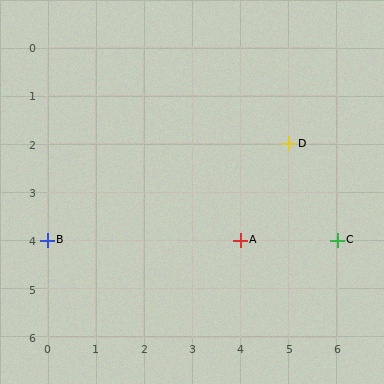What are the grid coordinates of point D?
Point D is at grid coordinates (5, 2).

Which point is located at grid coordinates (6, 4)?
Point C is at (6, 4).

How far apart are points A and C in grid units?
Points A and C are 2 columns apart.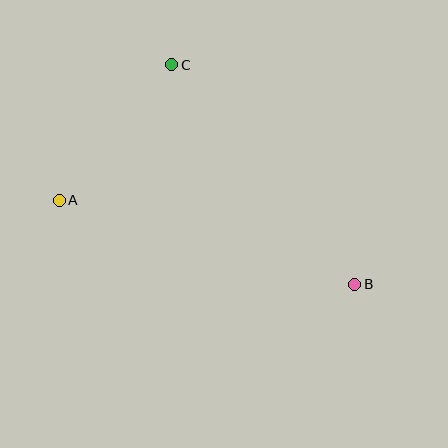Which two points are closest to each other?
Points A and C are closest to each other.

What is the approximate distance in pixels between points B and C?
The distance between B and C is approximately 286 pixels.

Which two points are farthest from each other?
Points A and B are farthest from each other.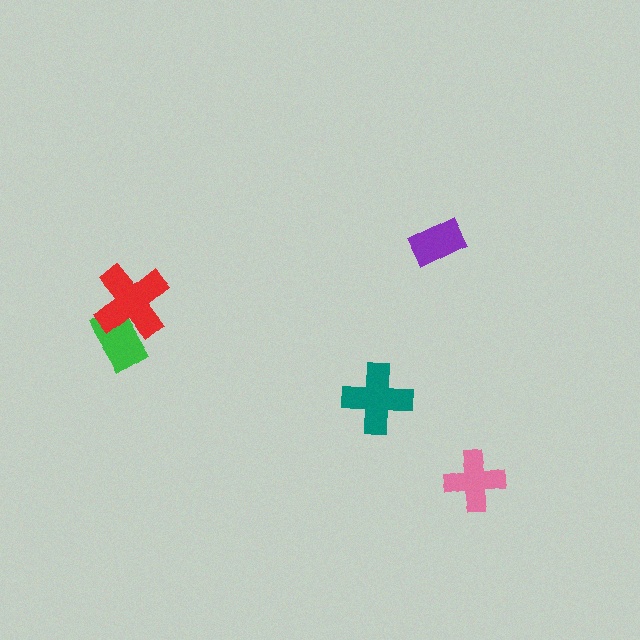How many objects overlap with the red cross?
1 object overlaps with the red cross.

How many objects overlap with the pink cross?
0 objects overlap with the pink cross.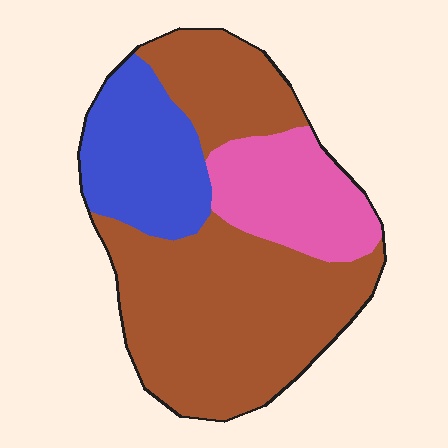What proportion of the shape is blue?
Blue covers 21% of the shape.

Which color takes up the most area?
Brown, at roughly 60%.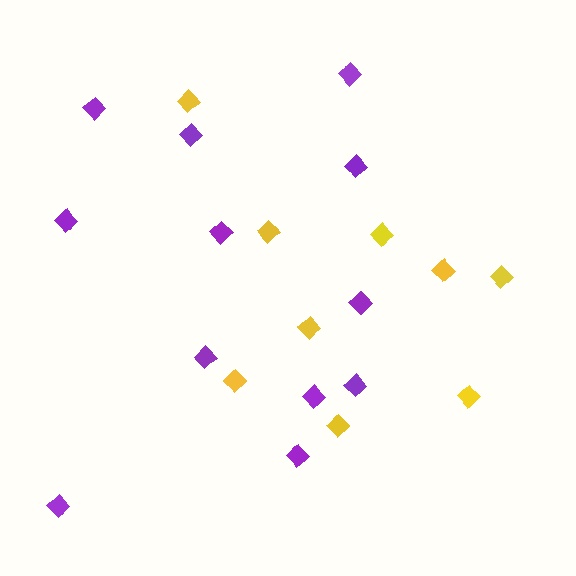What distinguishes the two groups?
There are 2 groups: one group of purple diamonds (12) and one group of yellow diamonds (9).